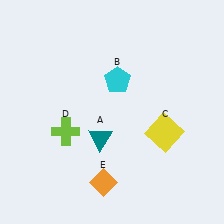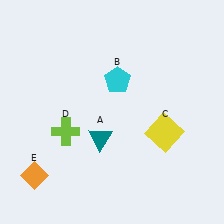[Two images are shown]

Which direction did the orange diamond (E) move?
The orange diamond (E) moved left.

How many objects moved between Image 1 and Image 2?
1 object moved between the two images.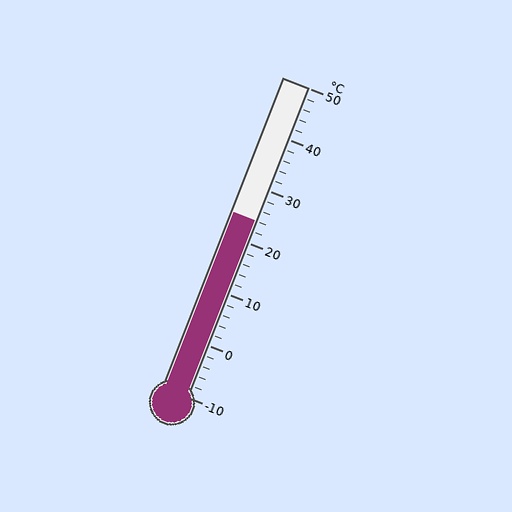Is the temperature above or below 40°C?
The temperature is below 40°C.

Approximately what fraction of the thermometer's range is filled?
The thermometer is filled to approximately 55% of its range.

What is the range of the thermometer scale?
The thermometer scale ranges from -10°C to 50°C.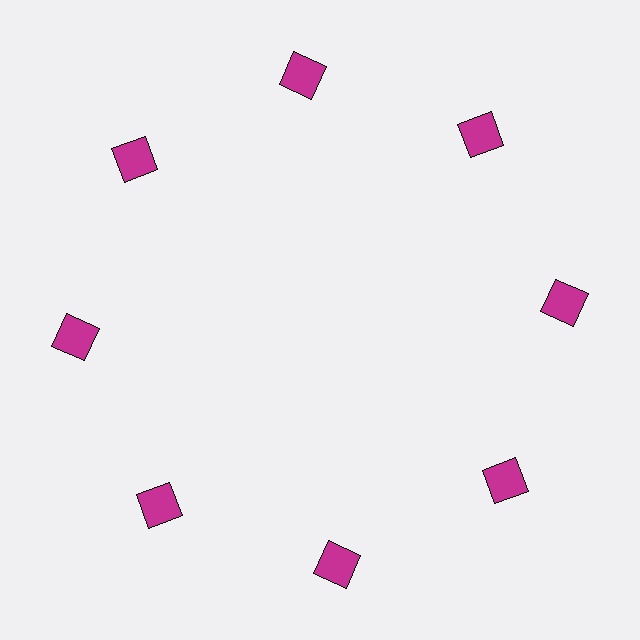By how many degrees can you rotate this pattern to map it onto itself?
The pattern maps onto itself every 45 degrees of rotation.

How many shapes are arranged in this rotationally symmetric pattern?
There are 8 shapes, arranged in 8 groups of 1.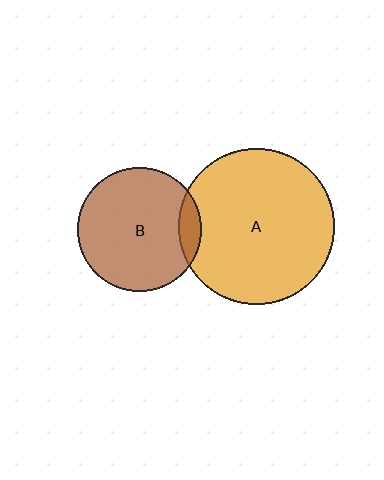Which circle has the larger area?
Circle A (orange).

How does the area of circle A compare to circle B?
Approximately 1.6 times.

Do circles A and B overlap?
Yes.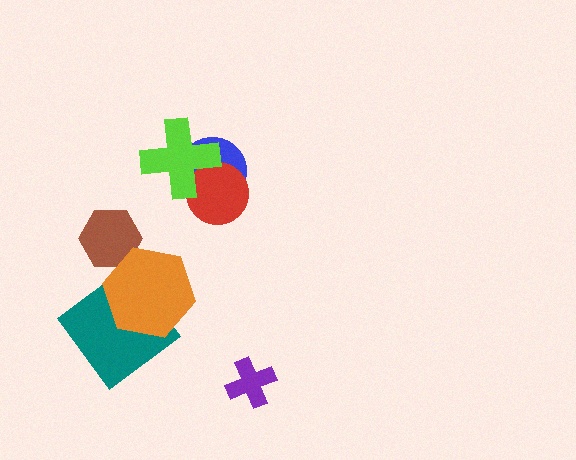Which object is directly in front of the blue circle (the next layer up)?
The red circle is directly in front of the blue circle.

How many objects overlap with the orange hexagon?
2 objects overlap with the orange hexagon.